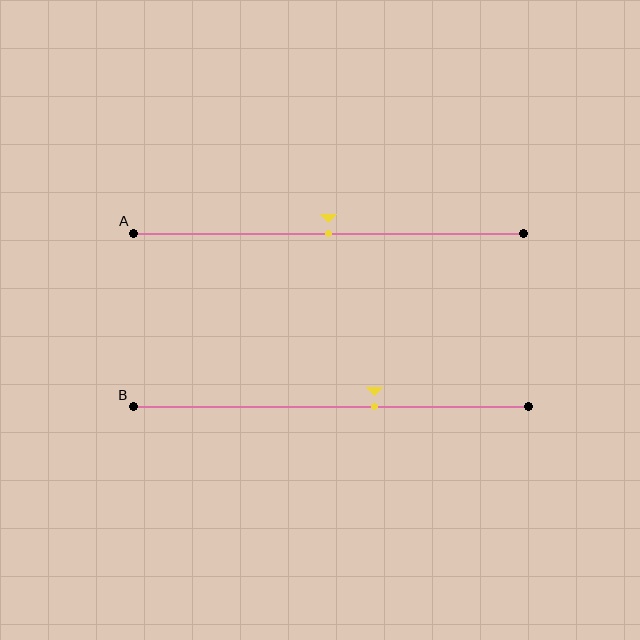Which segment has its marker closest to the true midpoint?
Segment A has its marker closest to the true midpoint.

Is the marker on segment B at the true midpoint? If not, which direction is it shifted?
No, the marker on segment B is shifted to the right by about 11% of the segment length.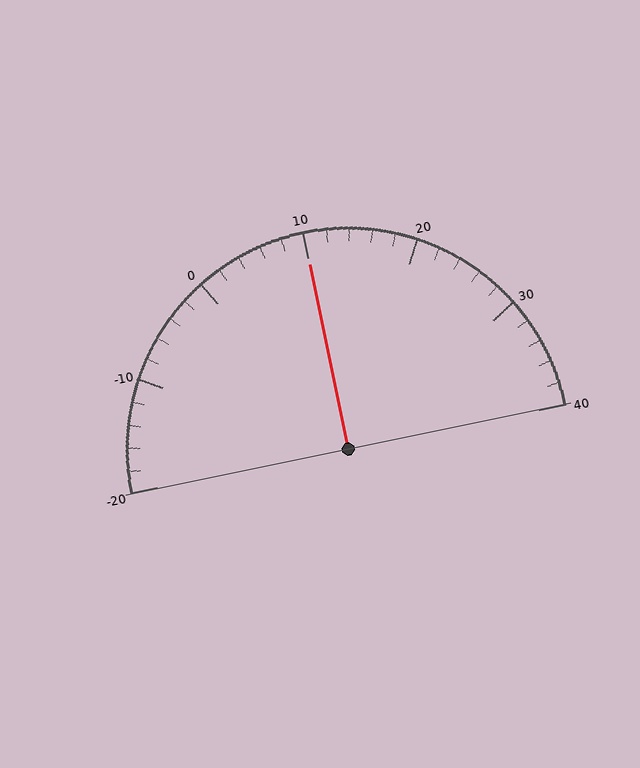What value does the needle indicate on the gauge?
The needle indicates approximately 10.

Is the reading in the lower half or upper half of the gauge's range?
The reading is in the upper half of the range (-20 to 40).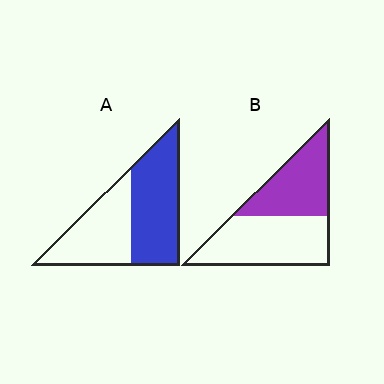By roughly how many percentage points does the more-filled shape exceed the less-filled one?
By roughly 10 percentage points (A over B).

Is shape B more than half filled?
No.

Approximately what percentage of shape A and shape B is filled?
A is approximately 55% and B is approximately 45%.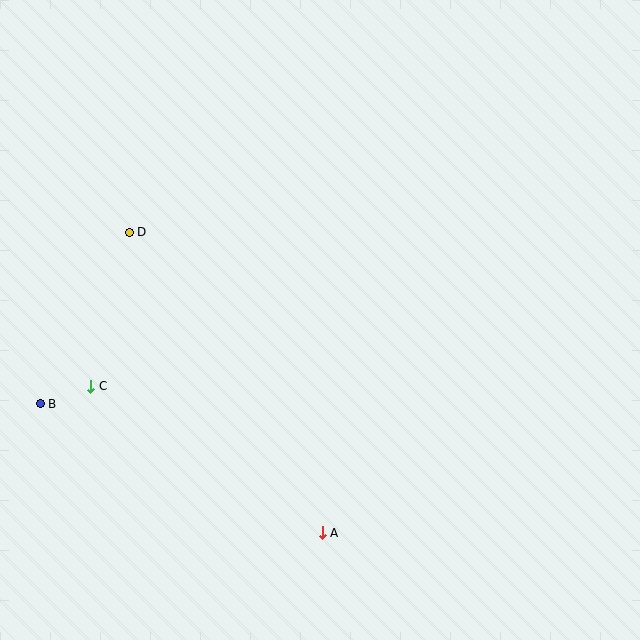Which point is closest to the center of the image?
Point D at (129, 232) is closest to the center.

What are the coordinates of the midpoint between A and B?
The midpoint between A and B is at (181, 468).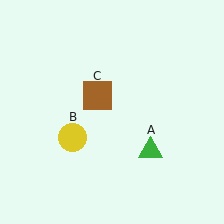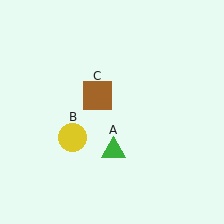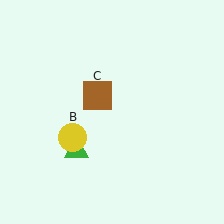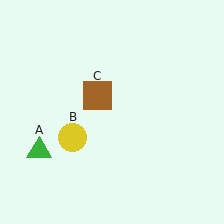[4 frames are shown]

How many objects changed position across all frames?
1 object changed position: green triangle (object A).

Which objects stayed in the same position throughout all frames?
Yellow circle (object B) and brown square (object C) remained stationary.